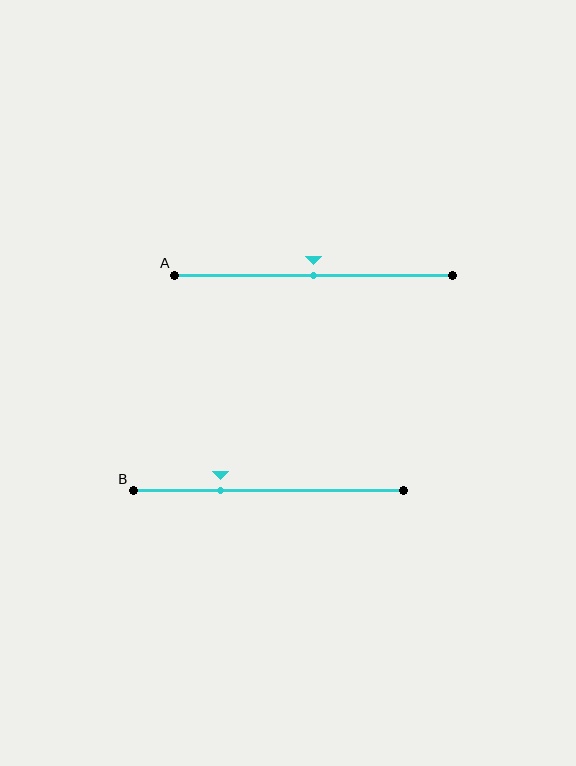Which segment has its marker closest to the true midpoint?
Segment A has its marker closest to the true midpoint.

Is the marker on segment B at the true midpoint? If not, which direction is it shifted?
No, the marker on segment B is shifted to the left by about 18% of the segment length.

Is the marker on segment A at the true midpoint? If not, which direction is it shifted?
Yes, the marker on segment A is at the true midpoint.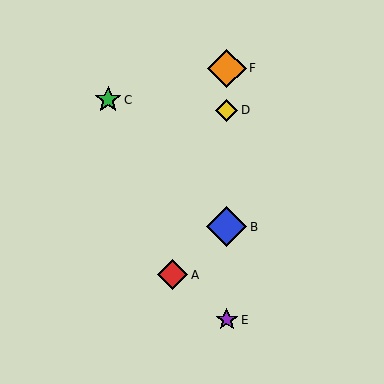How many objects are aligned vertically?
4 objects (B, D, E, F) are aligned vertically.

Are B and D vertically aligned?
Yes, both are at x≈227.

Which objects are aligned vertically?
Objects B, D, E, F are aligned vertically.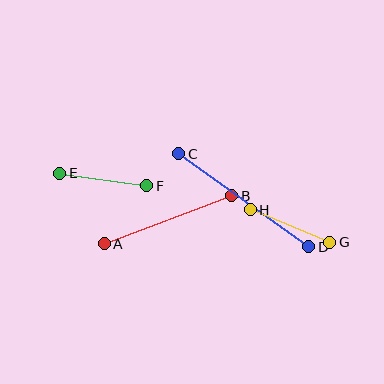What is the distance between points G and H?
The distance is approximately 86 pixels.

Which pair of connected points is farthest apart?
Points C and D are farthest apart.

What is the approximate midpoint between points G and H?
The midpoint is at approximately (290, 226) pixels.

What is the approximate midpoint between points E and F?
The midpoint is at approximately (103, 180) pixels.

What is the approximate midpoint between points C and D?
The midpoint is at approximately (244, 200) pixels.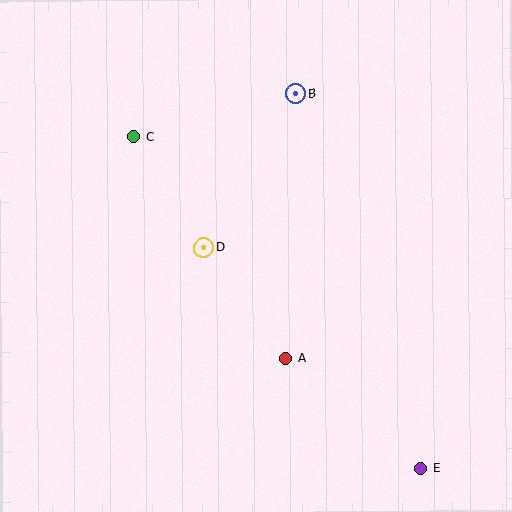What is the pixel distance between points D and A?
The distance between D and A is 137 pixels.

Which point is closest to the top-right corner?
Point B is closest to the top-right corner.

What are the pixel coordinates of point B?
Point B is at (295, 93).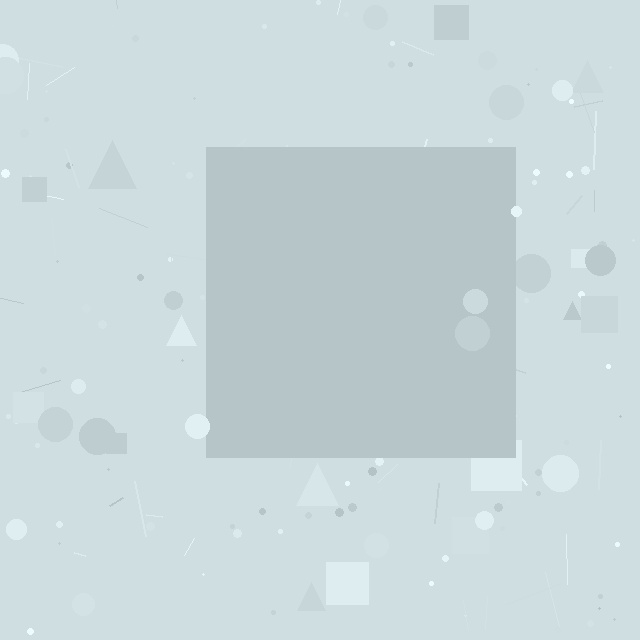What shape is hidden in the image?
A square is hidden in the image.